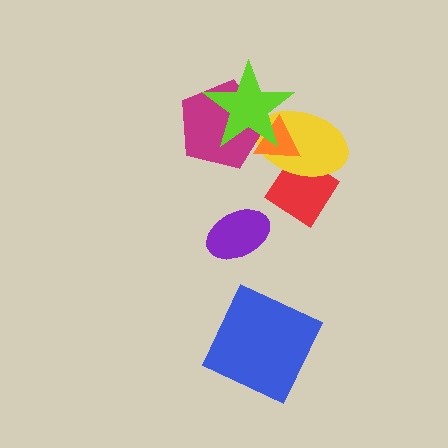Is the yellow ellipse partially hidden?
Yes, it is partially covered by another shape.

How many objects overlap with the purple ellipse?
0 objects overlap with the purple ellipse.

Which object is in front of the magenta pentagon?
The lime star is in front of the magenta pentagon.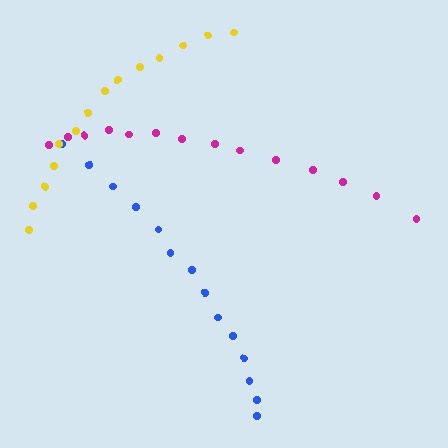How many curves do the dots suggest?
There are 3 distinct paths.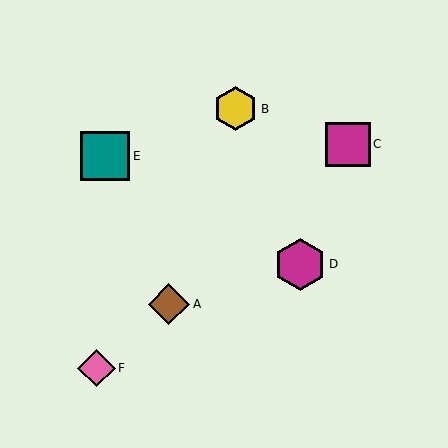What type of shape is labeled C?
Shape C is a magenta square.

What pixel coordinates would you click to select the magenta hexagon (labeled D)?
Click at (300, 264) to select the magenta hexagon D.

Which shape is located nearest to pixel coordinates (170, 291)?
The brown diamond (labeled A) at (169, 304) is nearest to that location.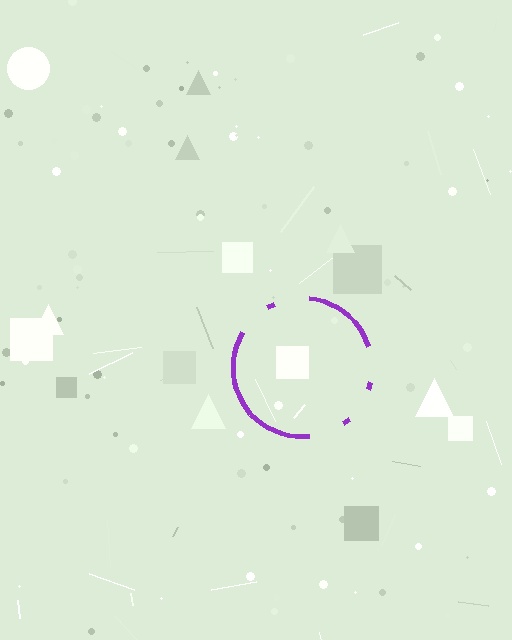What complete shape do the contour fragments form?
The contour fragments form a circle.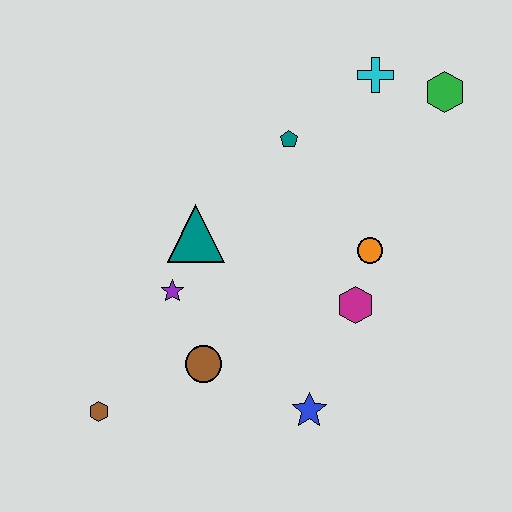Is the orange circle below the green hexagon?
Yes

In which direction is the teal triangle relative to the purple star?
The teal triangle is above the purple star.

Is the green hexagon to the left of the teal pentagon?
No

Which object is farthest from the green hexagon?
The brown hexagon is farthest from the green hexagon.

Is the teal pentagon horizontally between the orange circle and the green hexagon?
No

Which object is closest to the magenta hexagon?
The orange circle is closest to the magenta hexagon.